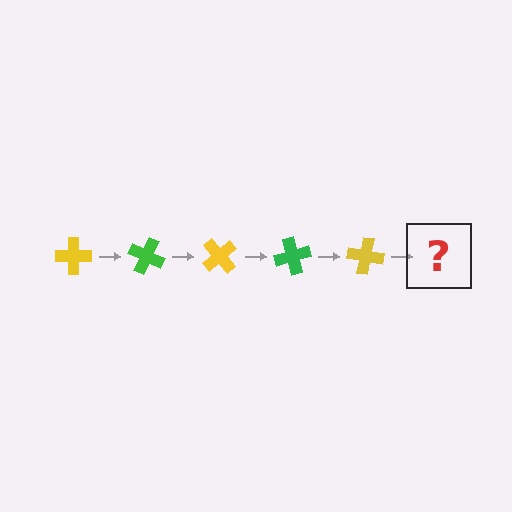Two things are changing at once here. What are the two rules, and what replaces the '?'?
The two rules are that it rotates 25 degrees each step and the color cycles through yellow and green. The '?' should be a green cross, rotated 125 degrees from the start.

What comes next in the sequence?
The next element should be a green cross, rotated 125 degrees from the start.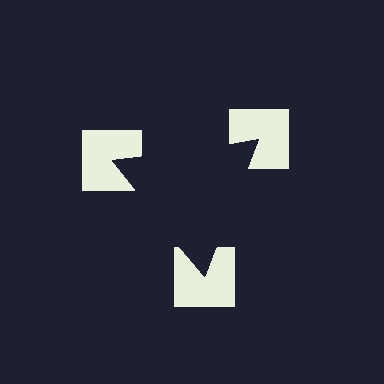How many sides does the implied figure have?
3 sides.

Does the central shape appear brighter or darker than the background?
It typically appears slightly darker than the background, even though no actual brightness change is drawn.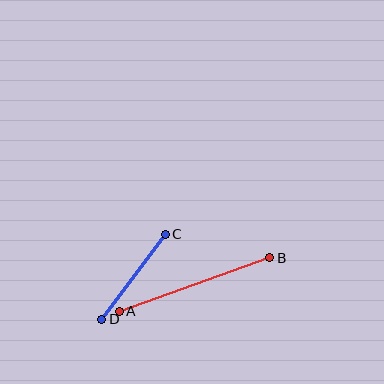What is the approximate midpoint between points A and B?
The midpoint is at approximately (194, 284) pixels.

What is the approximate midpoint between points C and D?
The midpoint is at approximately (133, 277) pixels.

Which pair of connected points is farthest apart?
Points A and B are farthest apart.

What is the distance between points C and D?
The distance is approximately 106 pixels.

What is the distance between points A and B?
The distance is approximately 160 pixels.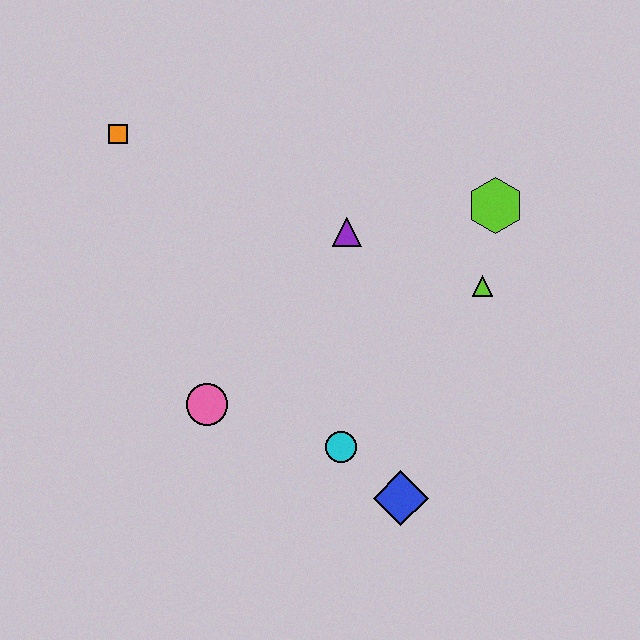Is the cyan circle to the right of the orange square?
Yes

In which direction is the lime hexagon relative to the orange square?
The lime hexagon is to the right of the orange square.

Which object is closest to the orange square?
The purple triangle is closest to the orange square.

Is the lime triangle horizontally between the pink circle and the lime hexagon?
Yes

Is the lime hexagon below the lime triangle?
No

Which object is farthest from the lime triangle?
The orange square is farthest from the lime triangle.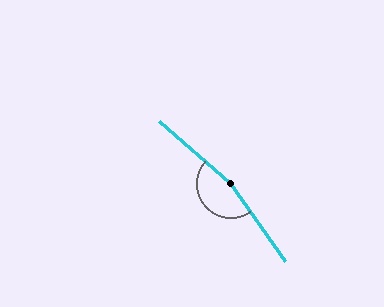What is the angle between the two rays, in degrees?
Approximately 167 degrees.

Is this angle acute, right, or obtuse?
It is obtuse.